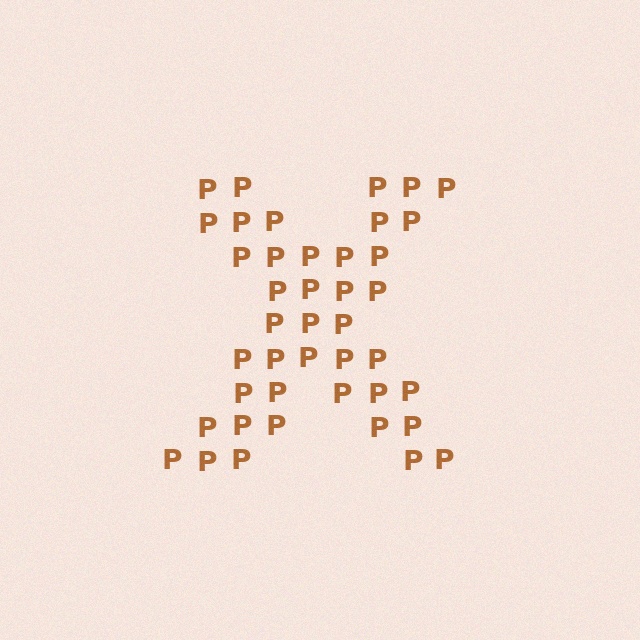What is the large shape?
The large shape is the letter X.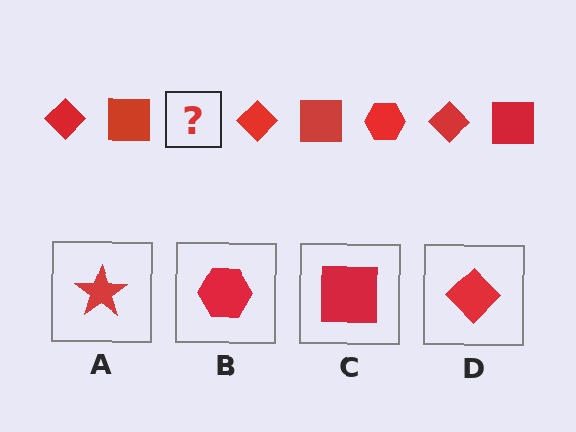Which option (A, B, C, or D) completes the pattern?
B.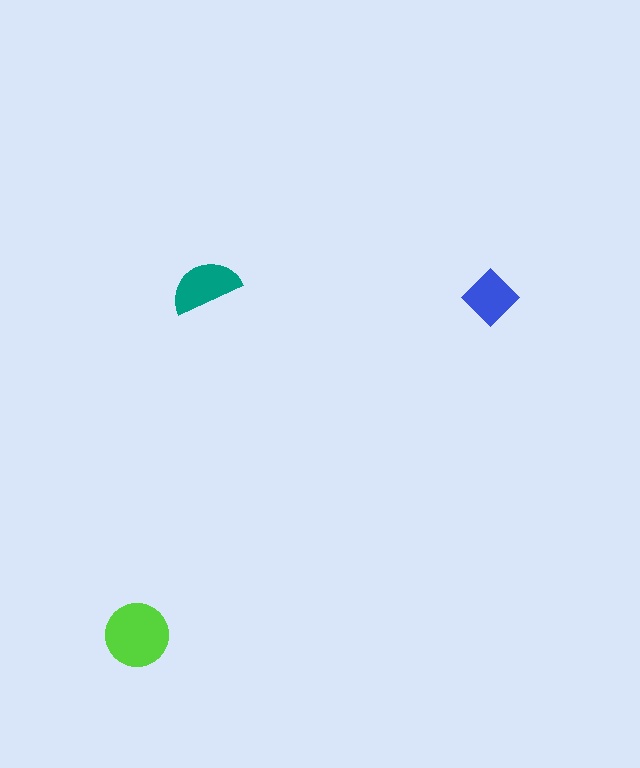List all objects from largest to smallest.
The lime circle, the teal semicircle, the blue diamond.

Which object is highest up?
The teal semicircle is topmost.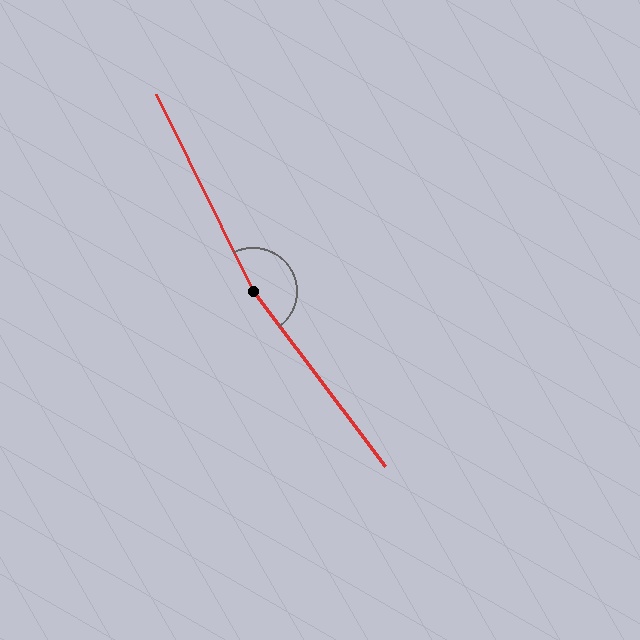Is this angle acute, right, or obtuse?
It is obtuse.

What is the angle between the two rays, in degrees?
Approximately 169 degrees.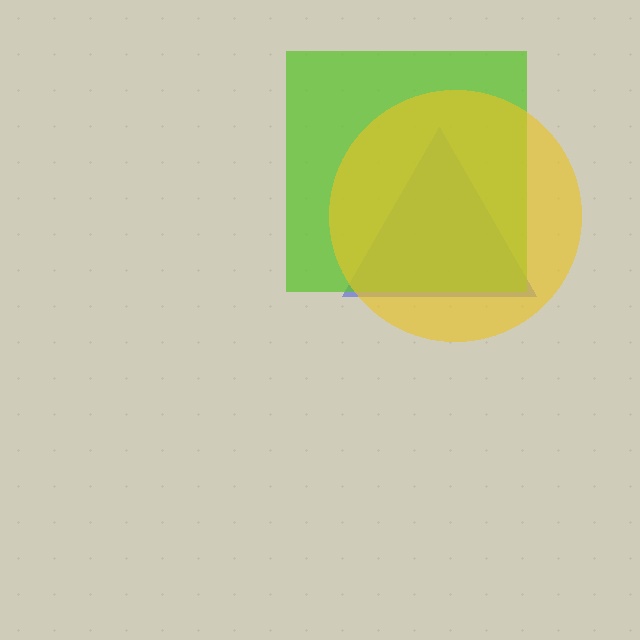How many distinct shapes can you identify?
There are 3 distinct shapes: a blue triangle, a lime square, a yellow circle.